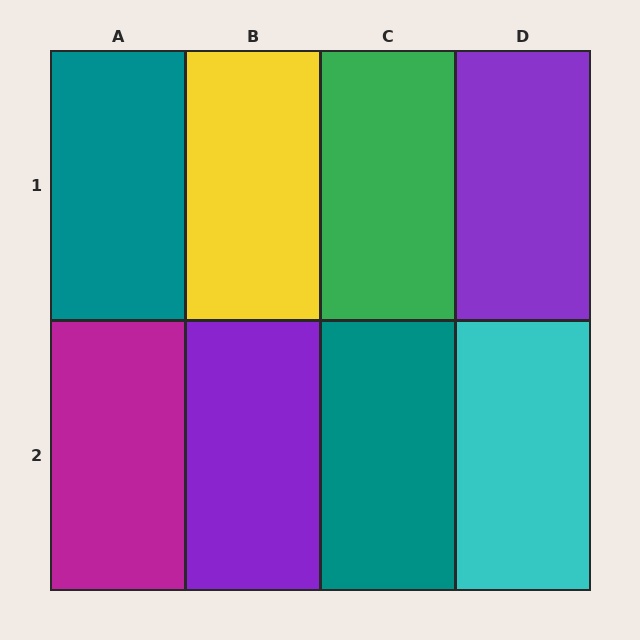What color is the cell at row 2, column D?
Cyan.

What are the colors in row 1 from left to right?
Teal, yellow, green, purple.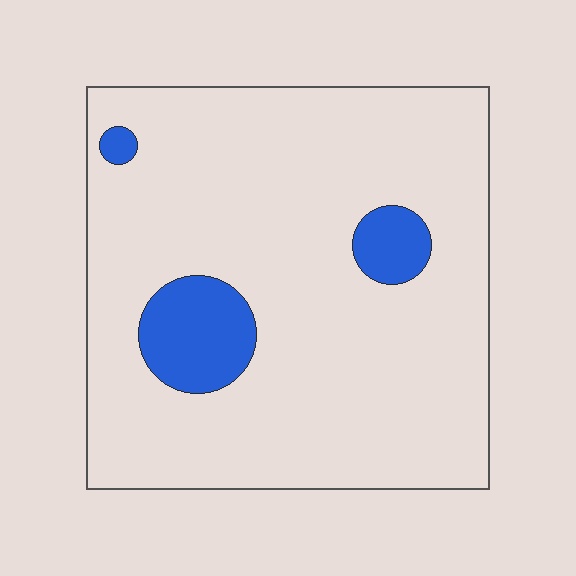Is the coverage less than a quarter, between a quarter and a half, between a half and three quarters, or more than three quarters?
Less than a quarter.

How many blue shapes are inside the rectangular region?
3.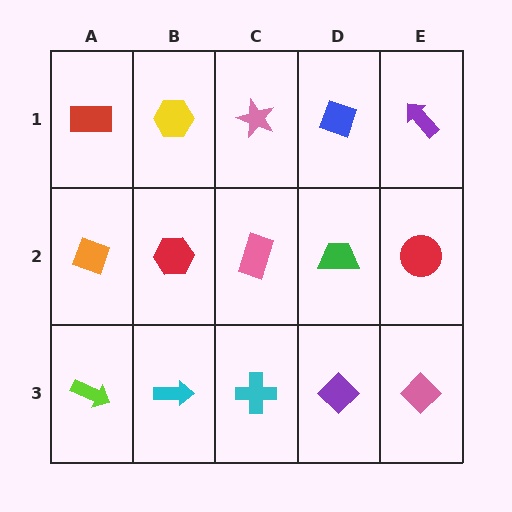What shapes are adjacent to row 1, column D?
A green trapezoid (row 2, column D), a pink star (row 1, column C), a purple arrow (row 1, column E).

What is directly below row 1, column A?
An orange diamond.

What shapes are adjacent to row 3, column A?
An orange diamond (row 2, column A), a cyan arrow (row 3, column B).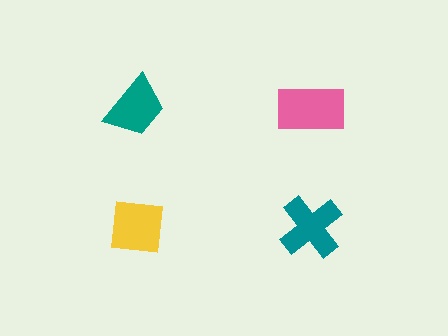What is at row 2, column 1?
A yellow square.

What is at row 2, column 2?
A teal cross.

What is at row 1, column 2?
A pink rectangle.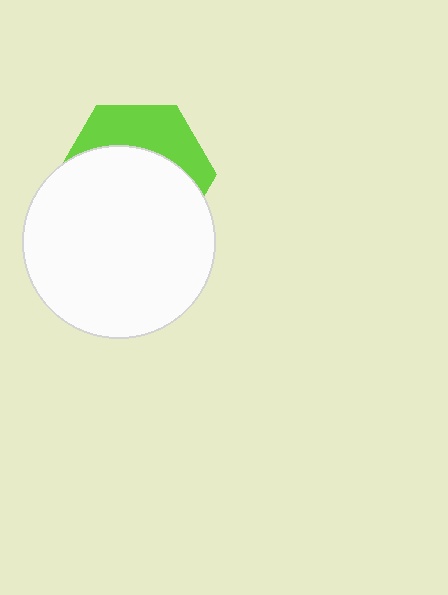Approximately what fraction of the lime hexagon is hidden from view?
Roughly 65% of the lime hexagon is hidden behind the white circle.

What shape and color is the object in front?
The object in front is a white circle.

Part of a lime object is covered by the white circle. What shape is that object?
It is a hexagon.